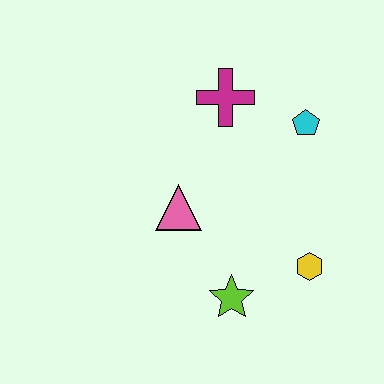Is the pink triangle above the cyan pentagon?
No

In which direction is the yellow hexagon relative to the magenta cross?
The yellow hexagon is below the magenta cross.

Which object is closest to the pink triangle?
The lime star is closest to the pink triangle.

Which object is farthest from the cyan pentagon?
The lime star is farthest from the cyan pentagon.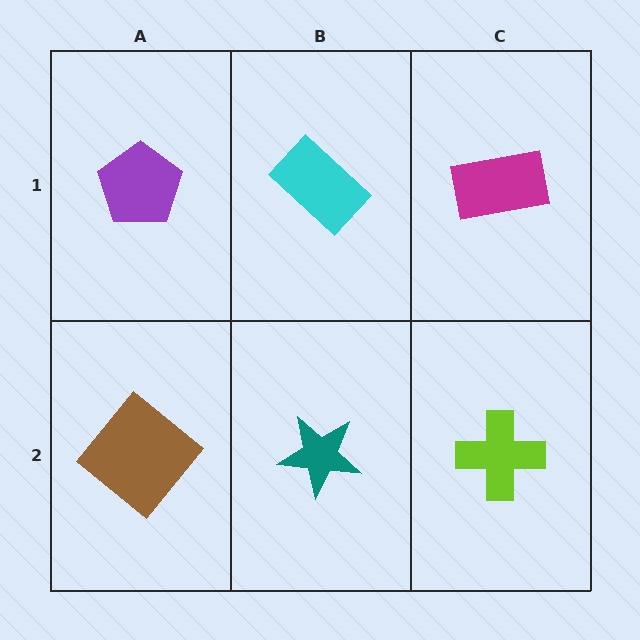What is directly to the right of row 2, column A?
A teal star.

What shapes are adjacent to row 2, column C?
A magenta rectangle (row 1, column C), a teal star (row 2, column B).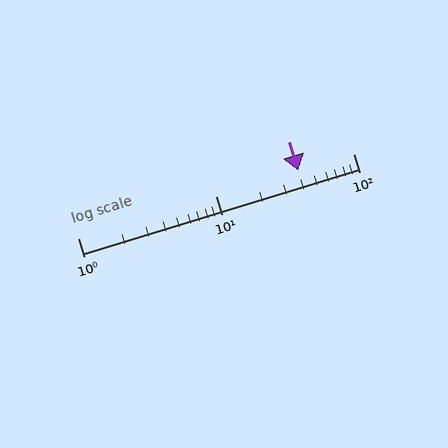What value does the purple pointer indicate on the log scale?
The pointer indicates approximately 40.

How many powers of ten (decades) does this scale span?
The scale spans 2 decades, from 1 to 100.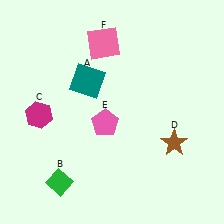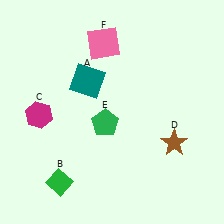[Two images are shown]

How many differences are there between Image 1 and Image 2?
There is 1 difference between the two images.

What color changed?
The pentagon (E) changed from pink in Image 1 to green in Image 2.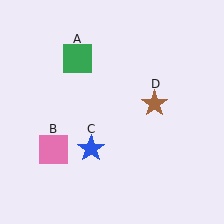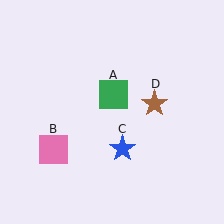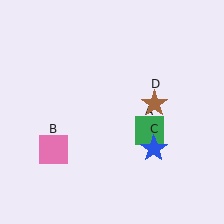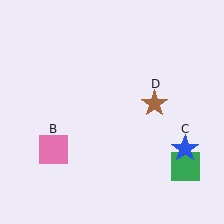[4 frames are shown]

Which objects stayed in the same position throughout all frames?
Pink square (object B) and brown star (object D) remained stationary.